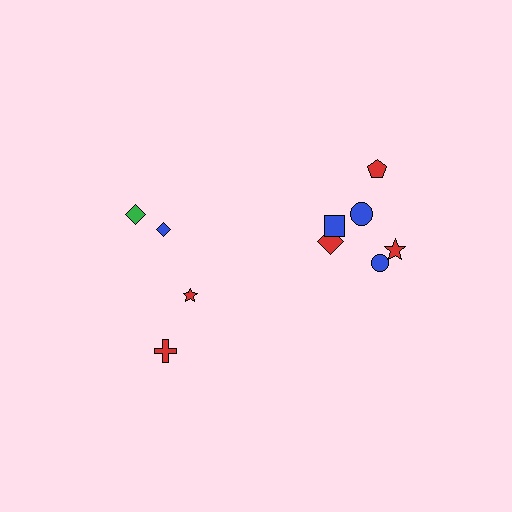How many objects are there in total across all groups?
There are 10 objects.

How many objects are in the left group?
There are 4 objects.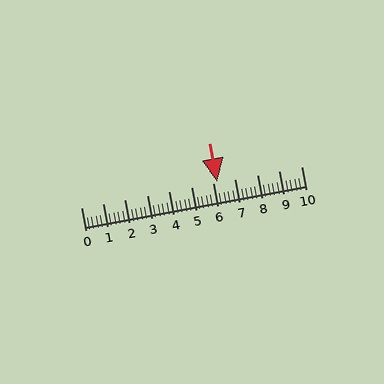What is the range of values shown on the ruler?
The ruler shows values from 0 to 10.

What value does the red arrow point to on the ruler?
The red arrow points to approximately 6.2.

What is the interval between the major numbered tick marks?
The major tick marks are spaced 1 units apart.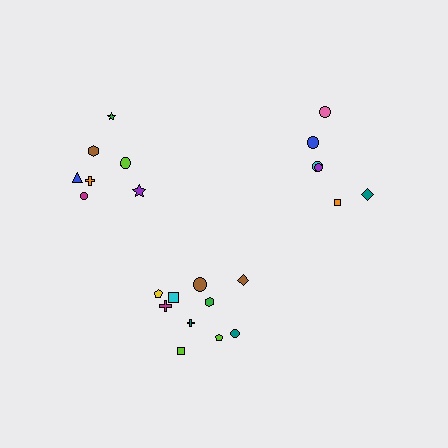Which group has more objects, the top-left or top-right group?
The top-left group.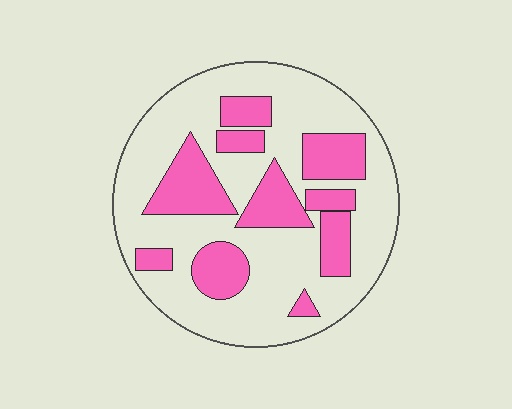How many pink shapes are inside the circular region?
10.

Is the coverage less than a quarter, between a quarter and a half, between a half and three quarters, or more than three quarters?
Between a quarter and a half.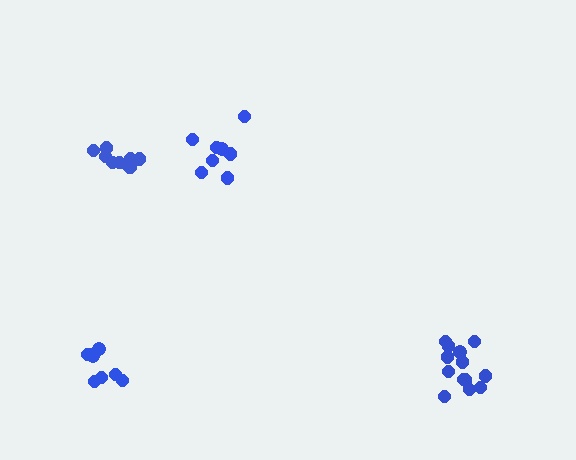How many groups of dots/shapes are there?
There are 4 groups.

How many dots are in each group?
Group 1: 8 dots, Group 2: 13 dots, Group 3: 10 dots, Group 4: 8 dots (39 total).